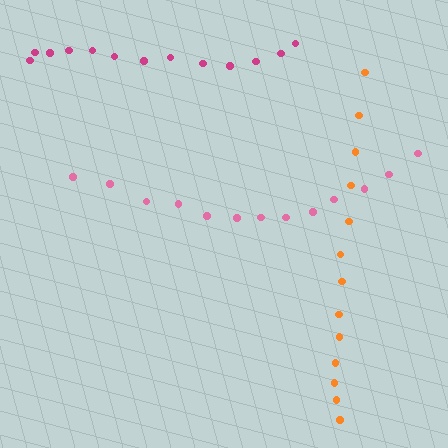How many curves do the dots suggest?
There are 3 distinct paths.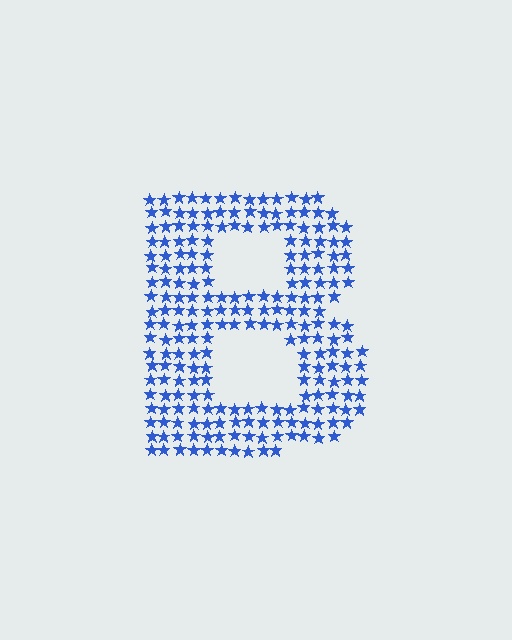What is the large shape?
The large shape is the letter B.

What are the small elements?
The small elements are stars.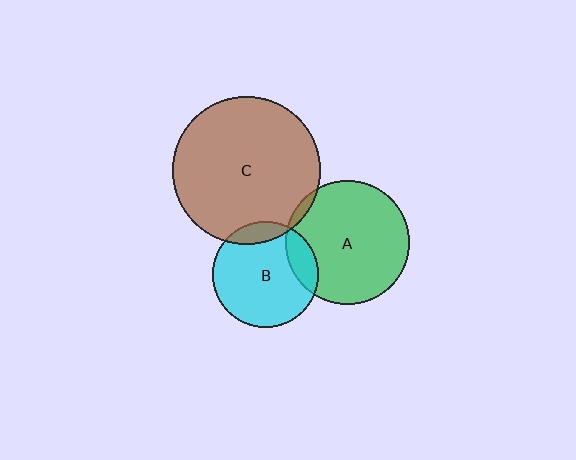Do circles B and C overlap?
Yes.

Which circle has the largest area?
Circle C (brown).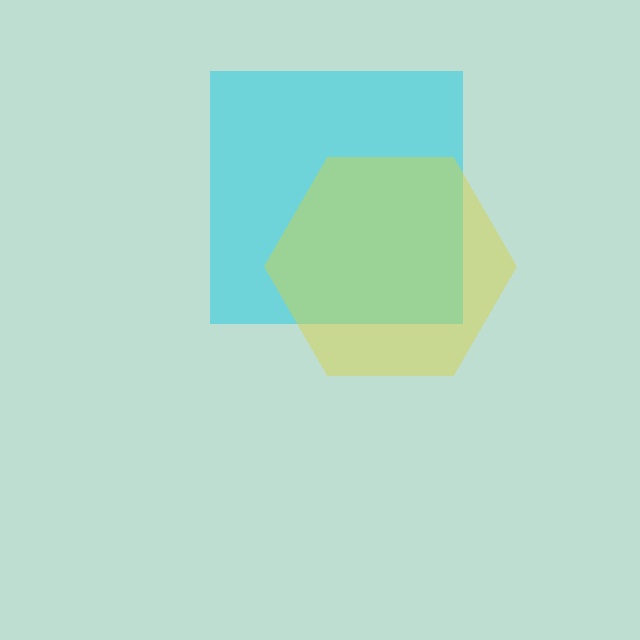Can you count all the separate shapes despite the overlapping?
Yes, there are 2 separate shapes.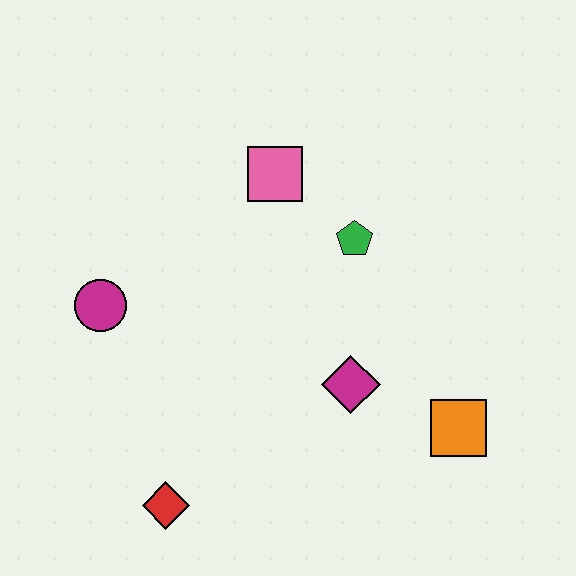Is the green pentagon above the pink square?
No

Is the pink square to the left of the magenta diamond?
Yes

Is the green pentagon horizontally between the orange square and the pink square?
Yes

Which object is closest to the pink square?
The green pentagon is closest to the pink square.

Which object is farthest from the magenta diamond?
The magenta circle is farthest from the magenta diamond.